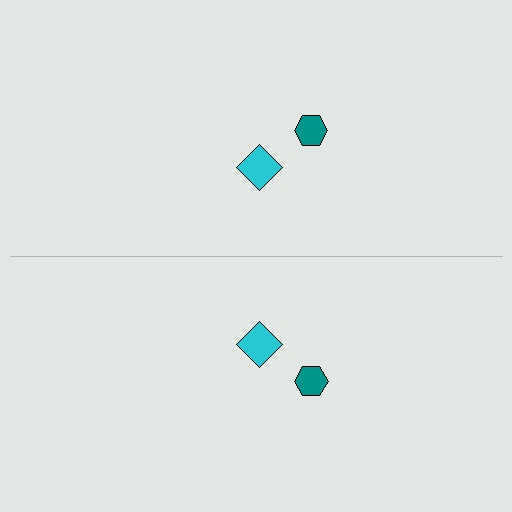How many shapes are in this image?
There are 4 shapes in this image.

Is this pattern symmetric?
Yes, this pattern has bilateral (reflection) symmetry.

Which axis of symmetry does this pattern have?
The pattern has a horizontal axis of symmetry running through the center of the image.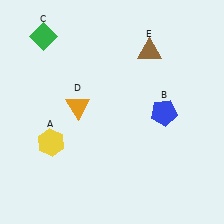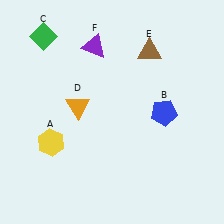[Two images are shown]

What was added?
A purple triangle (F) was added in Image 2.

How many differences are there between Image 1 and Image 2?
There is 1 difference between the two images.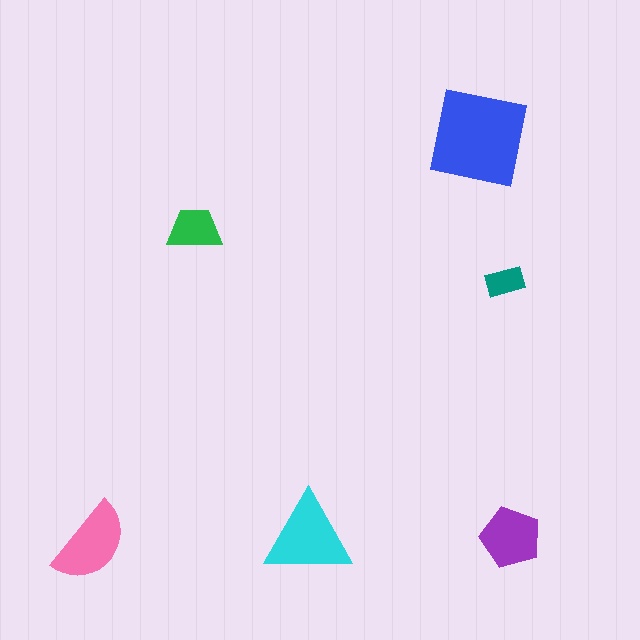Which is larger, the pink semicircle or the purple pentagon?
The pink semicircle.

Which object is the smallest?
The teal rectangle.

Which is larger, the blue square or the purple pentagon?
The blue square.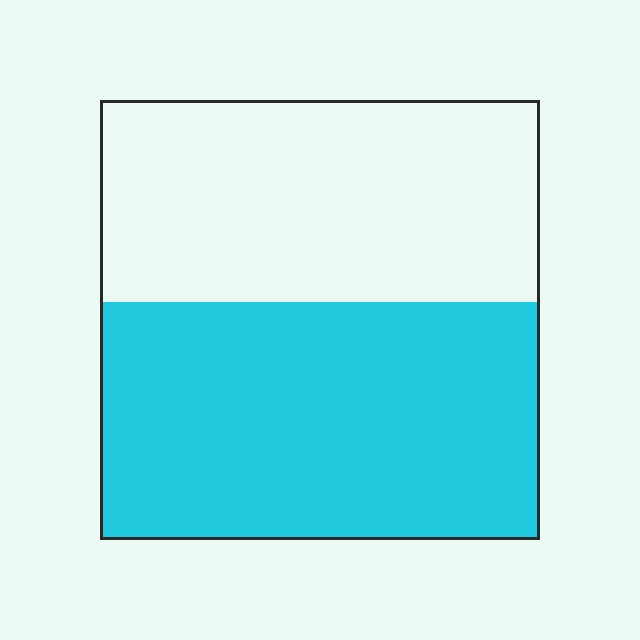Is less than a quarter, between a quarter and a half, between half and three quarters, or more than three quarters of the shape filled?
Between half and three quarters.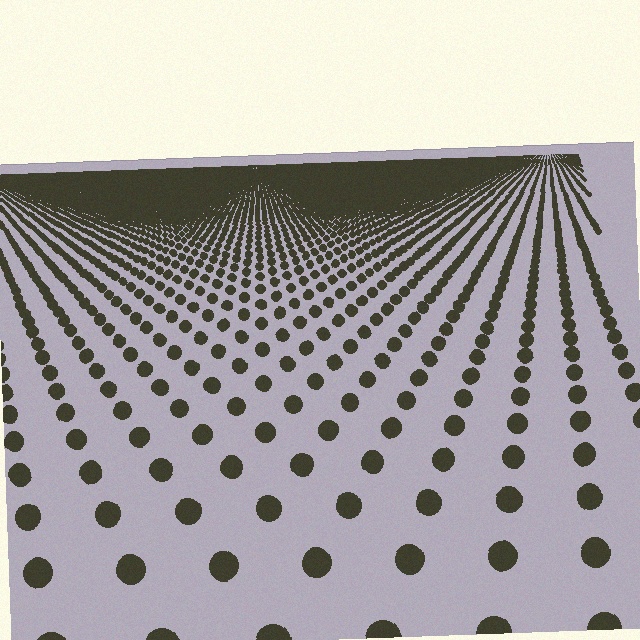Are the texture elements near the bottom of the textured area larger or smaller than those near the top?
Larger. Near the bottom, elements are closer to the viewer and appear at a bigger on-screen size.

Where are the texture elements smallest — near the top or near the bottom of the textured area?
Near the top.